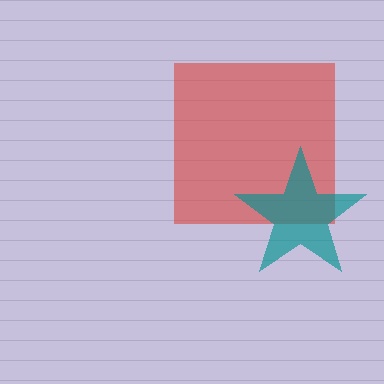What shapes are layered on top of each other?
The layered shapes are: a red square, a teal star.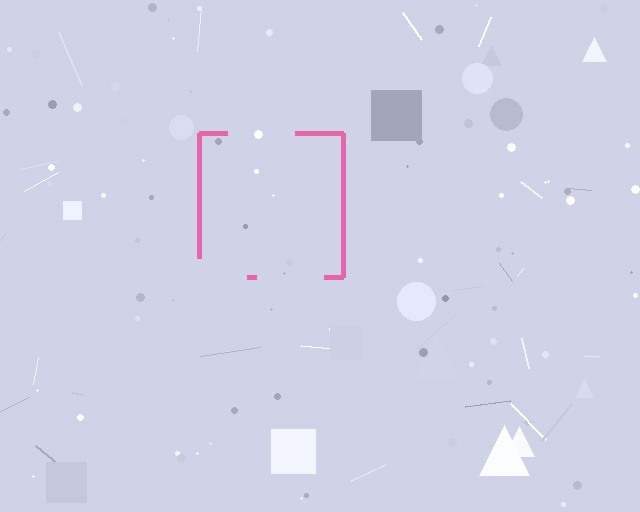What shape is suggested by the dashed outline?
The dashed outline suggests a square.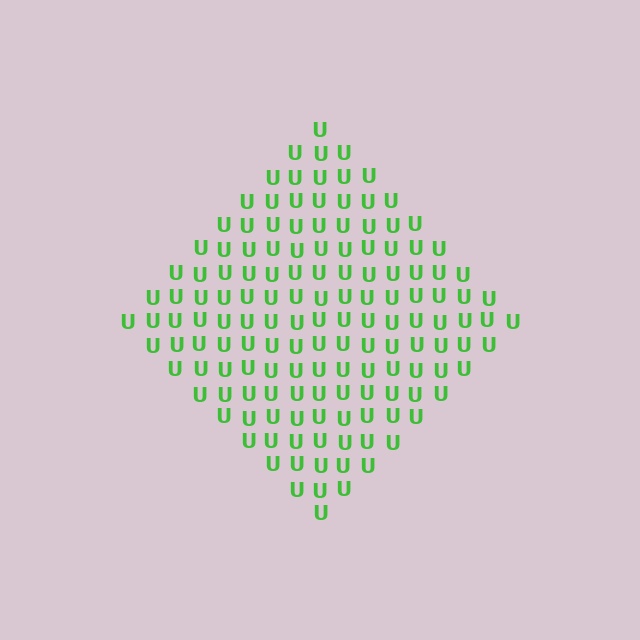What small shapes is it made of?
It is made of small letter U's.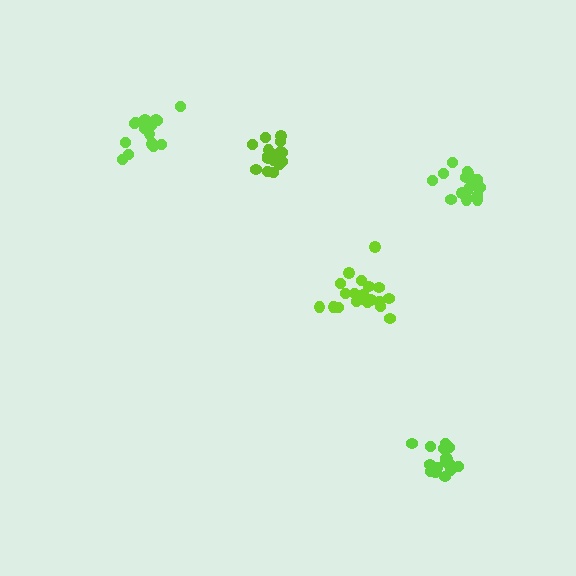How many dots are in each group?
Group 1: 18 dots, Group 2: 20 dots, Group 3: 17 dots, Group 4: 16 dots, Group 5: 18 dots (89 total).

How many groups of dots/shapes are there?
There are 5 groups.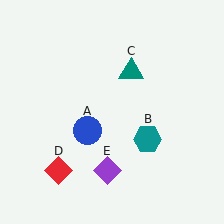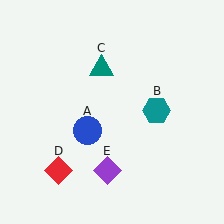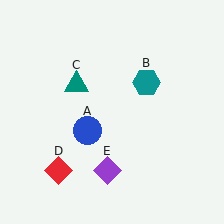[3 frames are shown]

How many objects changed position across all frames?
2 objects changed position: teal hexagon (object B), teal triangle (object C).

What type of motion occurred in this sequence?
The teal hexagon (object B), teal triangle (object C) rotated counterclockwise around the center of the scene.